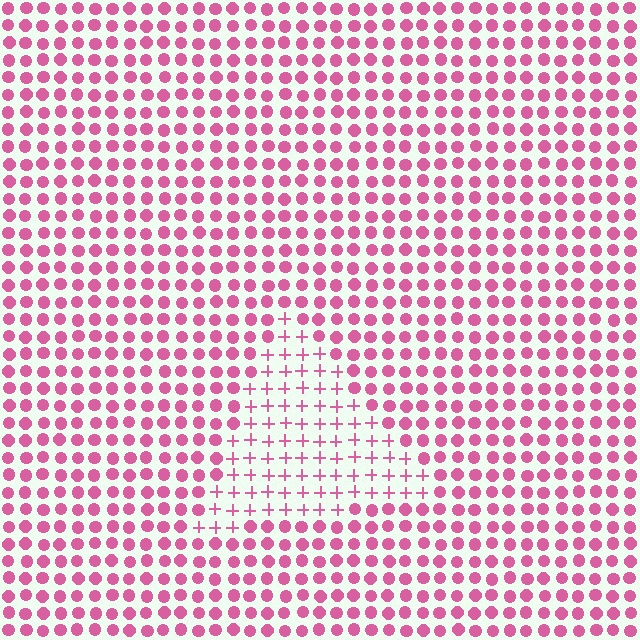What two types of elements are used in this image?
The image uses plus signs inside the triangle region and circles outside it.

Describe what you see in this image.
The image is filled with small pink elements arranged in a uniform grid. A triangle-shaped region contains plus signs, while the surrounding area contains circles. The boundary is defined purely by the change in element shape.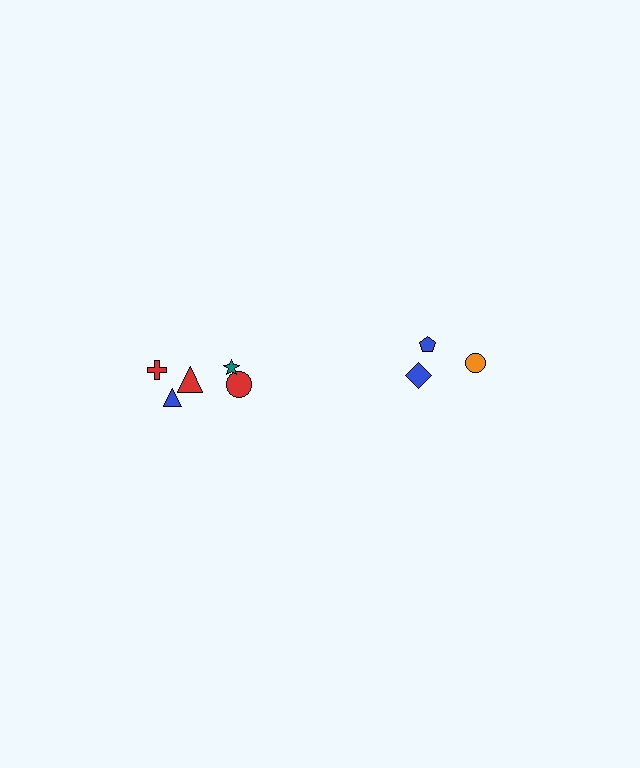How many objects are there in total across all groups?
There are 8 objects.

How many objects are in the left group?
There are 5 objects.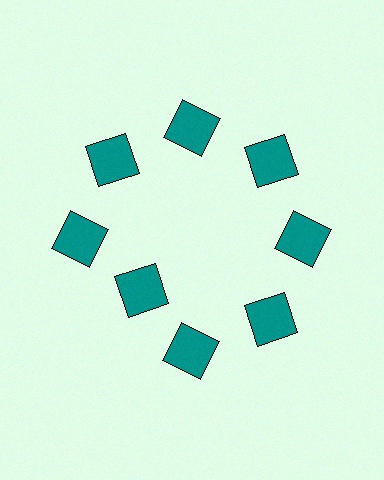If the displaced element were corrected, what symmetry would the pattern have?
It would have 8-fold rotational symmetry — the pattern would map onto itself every 45 degrees.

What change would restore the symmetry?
The symmetry would be restored by moving it outward, back onto the ring so that all 8 squares sit at equal angles and equal distance from the center.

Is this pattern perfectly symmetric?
No. The 8 teal squares are arranged in a ring, but one element near the 8 o'clock position is pulled inward toward the center, breaking the 8-fold rotational symmetry.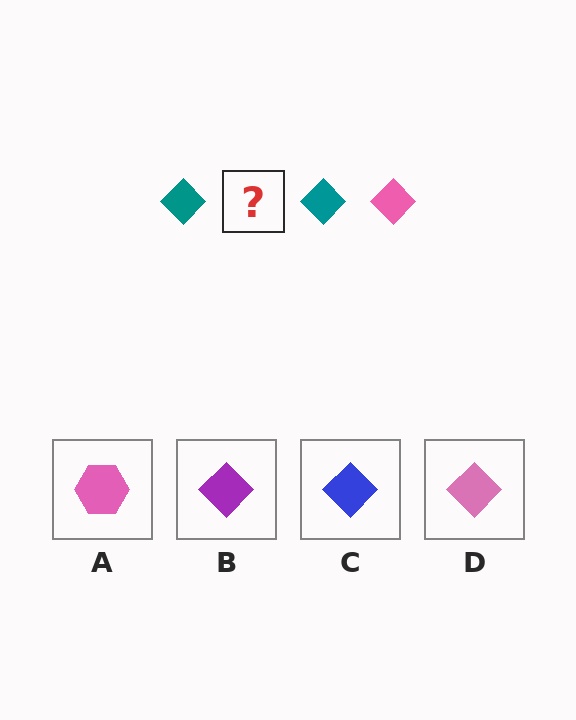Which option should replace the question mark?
Option D.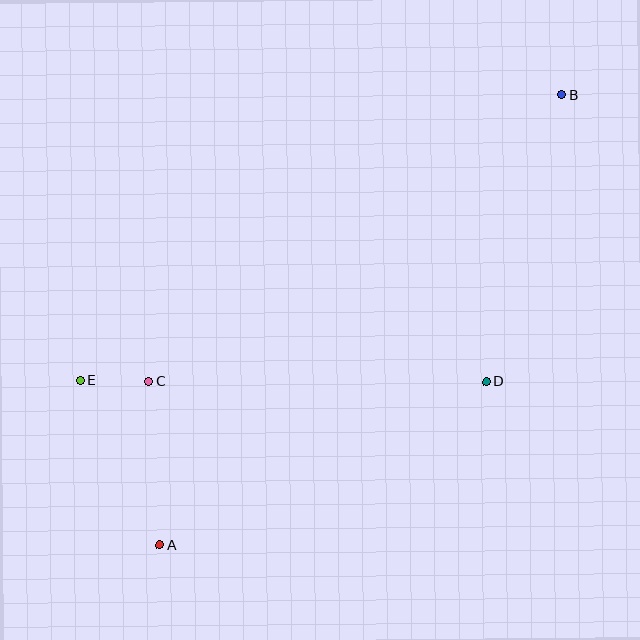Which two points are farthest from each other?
Points A and B are farthest from each other.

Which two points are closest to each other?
Points C and E are closest to each other.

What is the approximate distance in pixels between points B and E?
The distance between B and E is approximately 560 pixels.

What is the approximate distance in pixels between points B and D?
The distance between B and D is approximately 297 pixels.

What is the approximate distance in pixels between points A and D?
The distance between A and D is approximately 365 pixels.